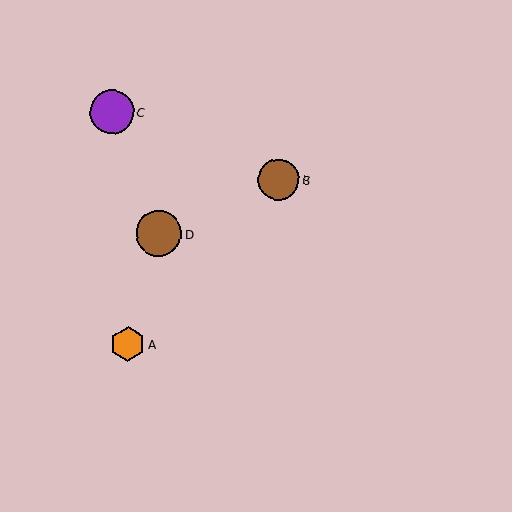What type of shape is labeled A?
Shape A is an orange hexagon.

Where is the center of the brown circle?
The center of the brown circle is at (279, 180).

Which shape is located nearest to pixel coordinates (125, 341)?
The orange hexagon (labeled A) at (128, 344) is nearest to that location.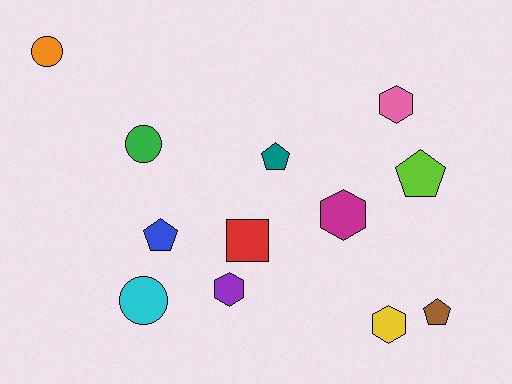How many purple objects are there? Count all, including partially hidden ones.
There is 1 purple object.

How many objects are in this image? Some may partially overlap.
There are 12 objects.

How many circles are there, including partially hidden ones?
There are 3 circles.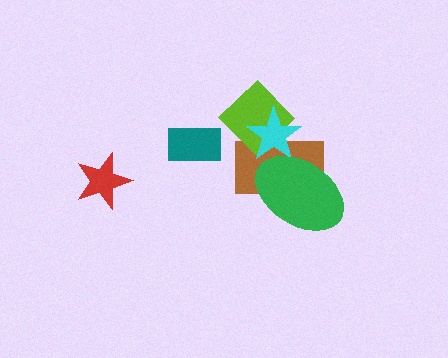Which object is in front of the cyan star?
The green ellipse is in front of the cyan star.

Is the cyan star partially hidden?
Yes, it is partially covered by another shape.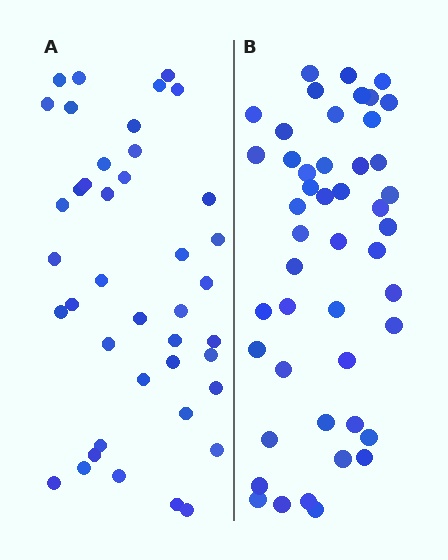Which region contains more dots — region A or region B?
Region B (the right region) has more dots.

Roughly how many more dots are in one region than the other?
Region B has about 6 more dots than region A.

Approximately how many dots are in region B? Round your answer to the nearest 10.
About 50 dots. (The exact count is 47, which rounds to 50.)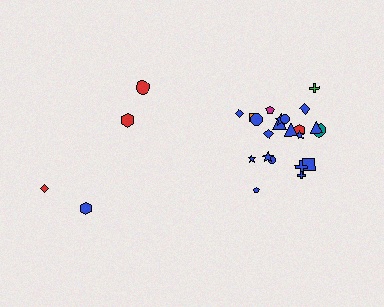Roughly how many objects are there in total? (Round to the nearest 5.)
Roughly 25 objects in total.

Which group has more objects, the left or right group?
The right group.